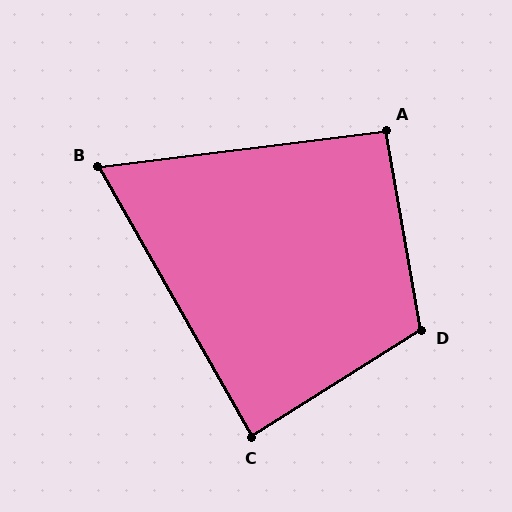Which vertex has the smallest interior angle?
B, at approximately 68 degrees.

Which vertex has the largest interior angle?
D, at approximately 112 degrees.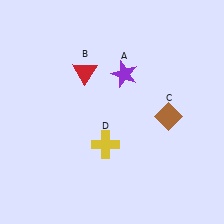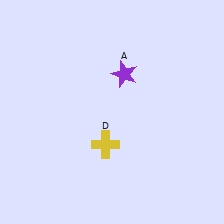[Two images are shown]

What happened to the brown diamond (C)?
The brown diamond (C) was removed in Image 2. It was in the bottom-right area of Image 1.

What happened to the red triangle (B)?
The red triangle (B) was removed in Image 2. It was in the top-left area of Image 1.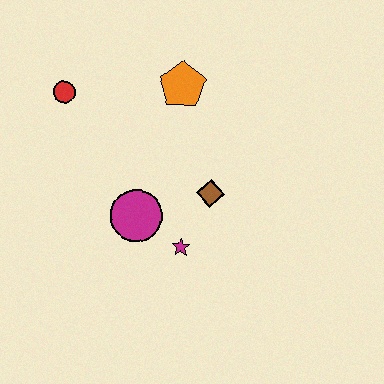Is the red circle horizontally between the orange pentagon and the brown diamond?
No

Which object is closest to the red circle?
The orange pentagon is closest to the red circle.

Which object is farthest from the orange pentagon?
The magenta star is farthest from the orange pentagon.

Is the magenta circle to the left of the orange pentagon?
Yes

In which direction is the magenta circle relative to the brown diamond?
The magenta circle is to the left of the brown diamond.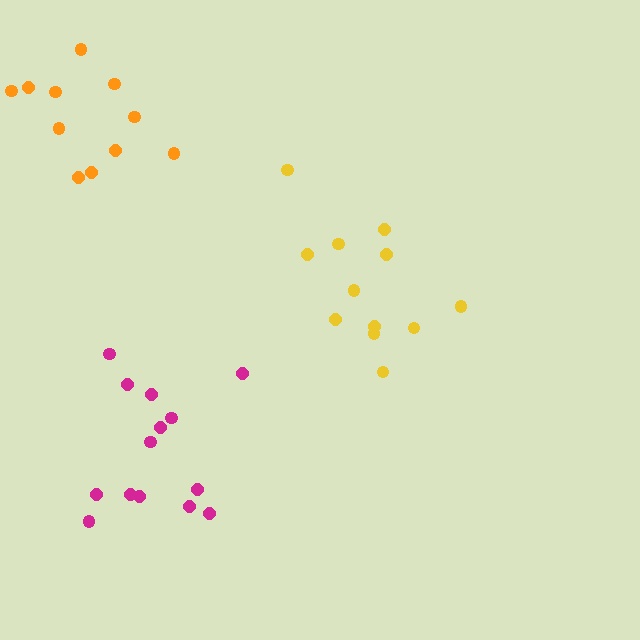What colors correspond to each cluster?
The clusters are colored: magenta, yellow, orange.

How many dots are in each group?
Group 1: 14 dots, Group 2: 12 dots, Group 3: 11 dots (37 total).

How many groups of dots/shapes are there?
There are 3 groups.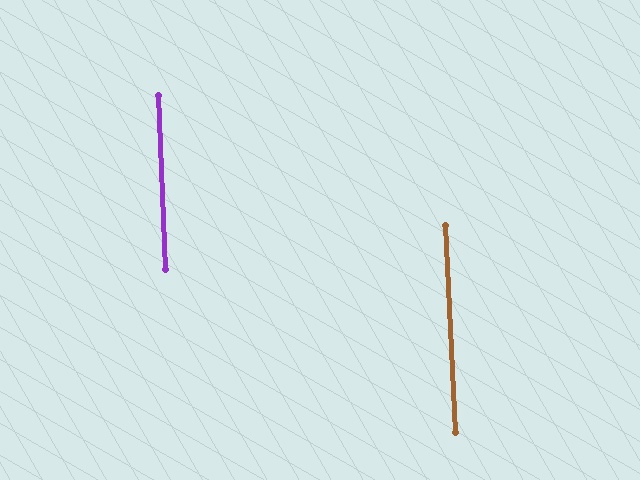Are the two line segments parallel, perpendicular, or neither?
Parallel — their directions differ by only 0.3°.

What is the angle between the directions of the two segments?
Approximately 0 degrees.